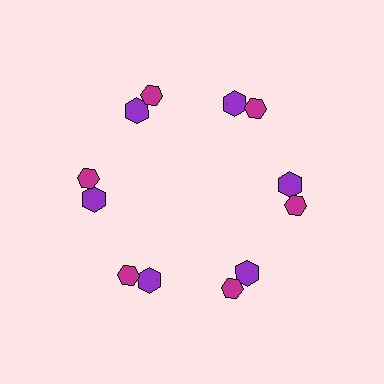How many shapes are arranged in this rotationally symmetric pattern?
There are 12 shapes, arranged in 6 groups of 2.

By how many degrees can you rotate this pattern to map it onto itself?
The pattern maps onto itself every 60 degrees of rotation.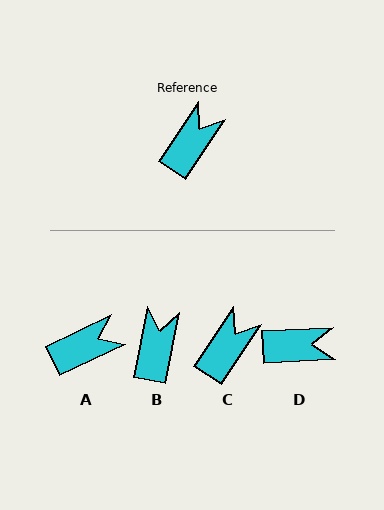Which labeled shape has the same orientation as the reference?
C.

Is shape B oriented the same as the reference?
No, it is off by about 22 degrees.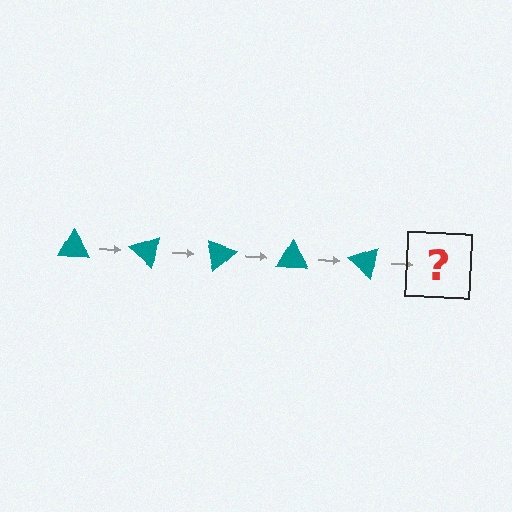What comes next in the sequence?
The next element should be a teal triangle rotated 200 degrees.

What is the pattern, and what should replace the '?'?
The pattern is that the triangle rotates 40 degrees each step. The '?' should be a teal triangle rotated 200 degrees.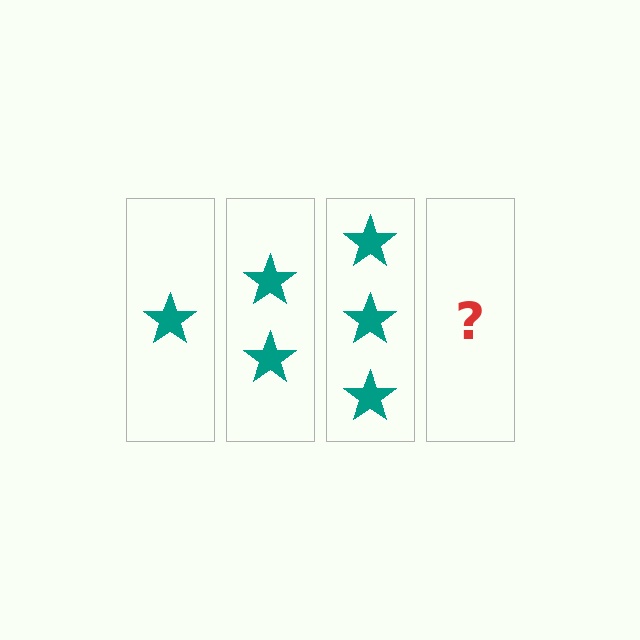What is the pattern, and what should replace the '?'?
The pattern is that each step adds one more star. The '?' should be 4 stars.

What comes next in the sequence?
The next element should be 4 stars.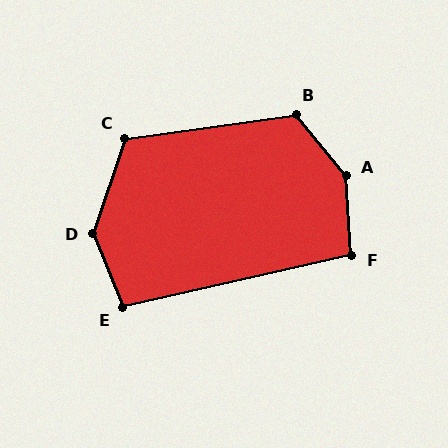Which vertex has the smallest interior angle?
F, at approximately 99 degrees.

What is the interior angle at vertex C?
Approximately 116 degrees (obtuse).